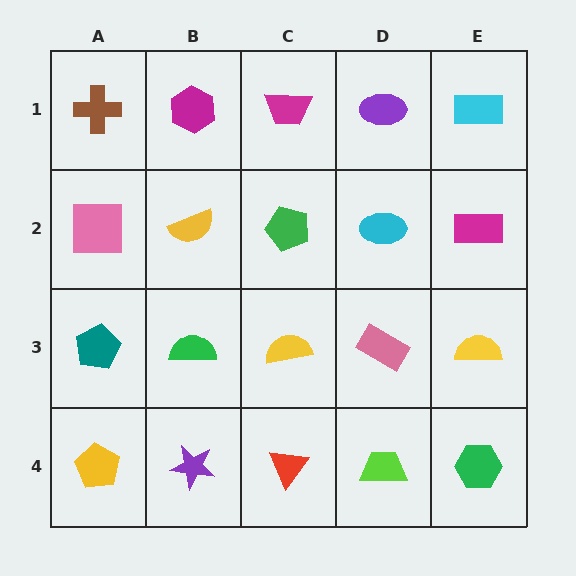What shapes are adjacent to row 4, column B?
A green semicircle (row 3, column B), a yellow pentagon (row 4, column A), a red triangle (row 4, column C).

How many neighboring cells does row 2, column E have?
3.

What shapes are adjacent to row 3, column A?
A pink square (row 2, column A), a yellow pentagon (row 4, column A), a green semicircle (row 3, column B).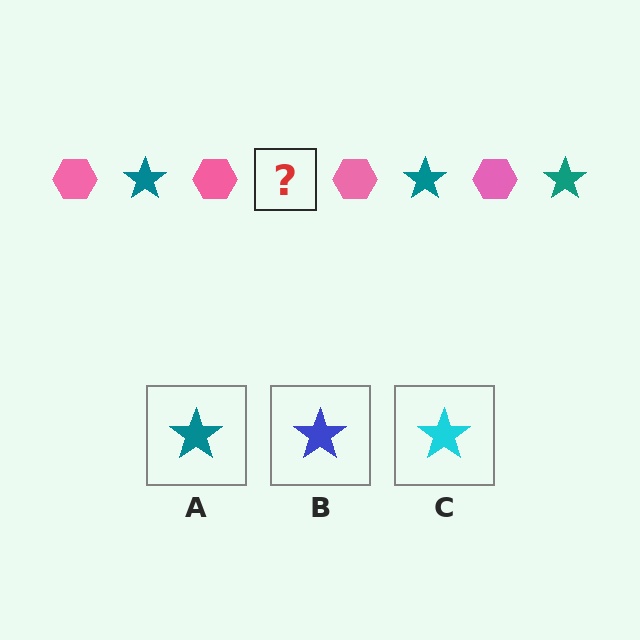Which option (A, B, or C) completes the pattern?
A.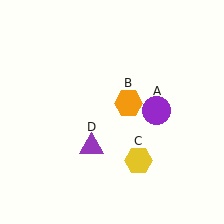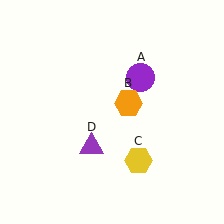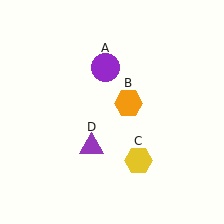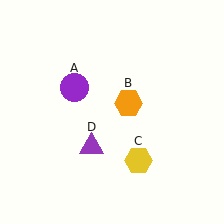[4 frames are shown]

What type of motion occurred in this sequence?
The purple circle (object A) rotated counterclockwise around the center of the scene.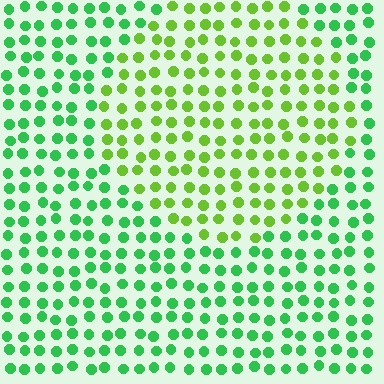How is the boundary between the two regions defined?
The boundary is defined purely by a slight shift in hue (about 37 degrees). Spacing, size, and orientation are identical on both sides.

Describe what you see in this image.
The image is filled with small green elements in a uniform arrangement. A circle-shaped region is visible where the elements are tinted to a slightly different hue, forming a subtle color boundary.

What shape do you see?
I see a circle.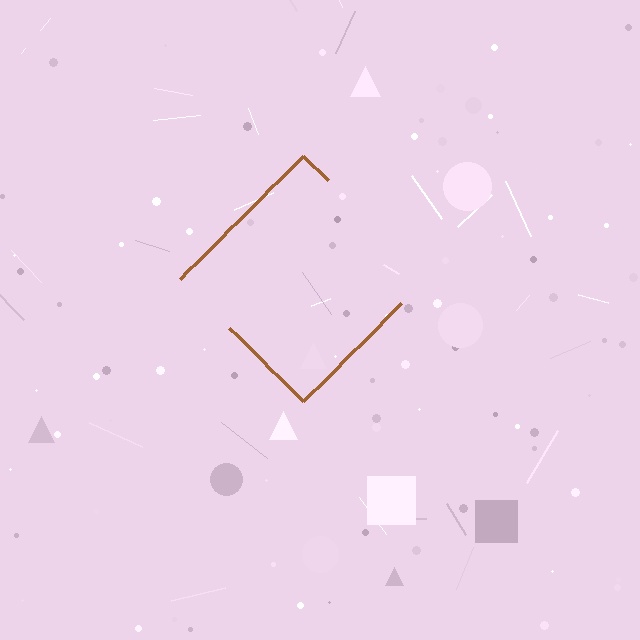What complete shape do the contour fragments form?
The contour fragments form a diamond.